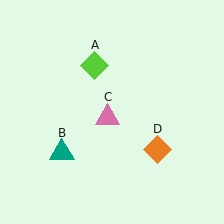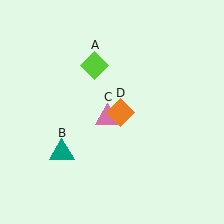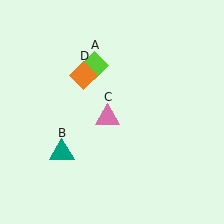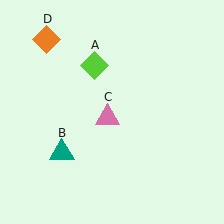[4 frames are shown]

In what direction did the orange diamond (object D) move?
The orange diamond (object D) moved up and to the left.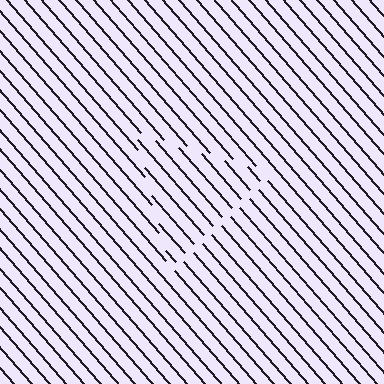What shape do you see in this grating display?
An illusory triangle. The interior of the shape contains the same grating, shifted by half a period — the contour is defined by the phase discontinuity where line-ends from the inner and outer gratings abut.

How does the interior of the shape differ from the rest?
The interior of the shape contains the same grating, shifted by half a period — the contour is defined by the phase discontinuity where line-ends from the inner and outer gratings abut.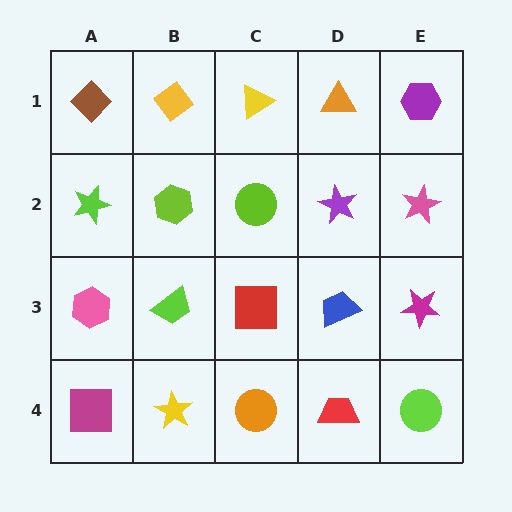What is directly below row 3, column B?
A yellow star.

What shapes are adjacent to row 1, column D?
A purple star (row 2, column D), a yellow triangle (row 1, column C), a purple hexagon (row 1, column E).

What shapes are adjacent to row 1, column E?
A pink star (row 2, column E), an orange triangle (row 1, column D).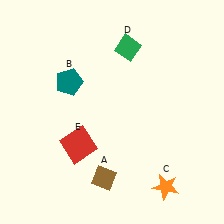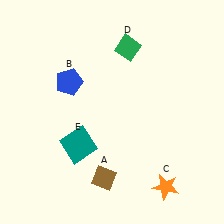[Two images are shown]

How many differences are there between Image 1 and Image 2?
There are 2 differences between the two images.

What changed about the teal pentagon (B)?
In Image 1, B is teal. In Image 2, it changed to blue.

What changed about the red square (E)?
In Image 1, E is red. In Image 2, it changed to teal.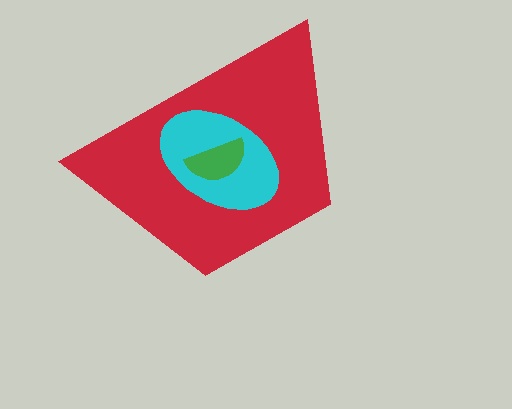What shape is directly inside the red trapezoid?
The cyan ellipse.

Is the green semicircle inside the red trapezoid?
Yes.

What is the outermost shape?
The red trapezoid.